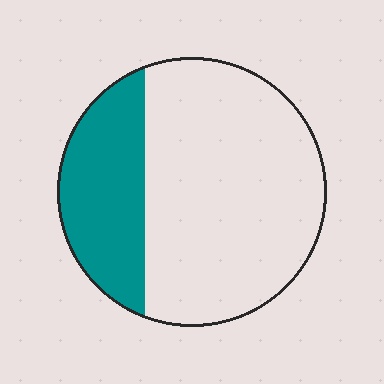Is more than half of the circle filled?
No.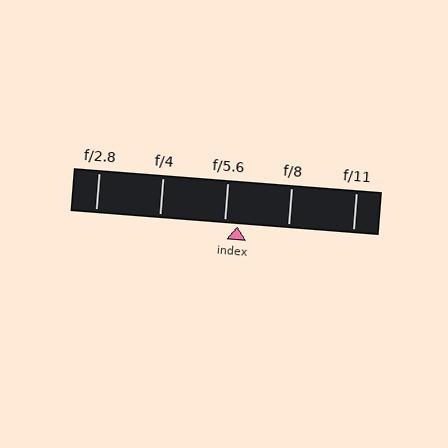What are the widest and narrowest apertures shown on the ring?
The widest aperture shown is f/2.8 and the narrowest is f/11.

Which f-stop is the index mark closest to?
The index mark is closest to f/5.6.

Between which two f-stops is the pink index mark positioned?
The index mark is between f/5.6 and f/8.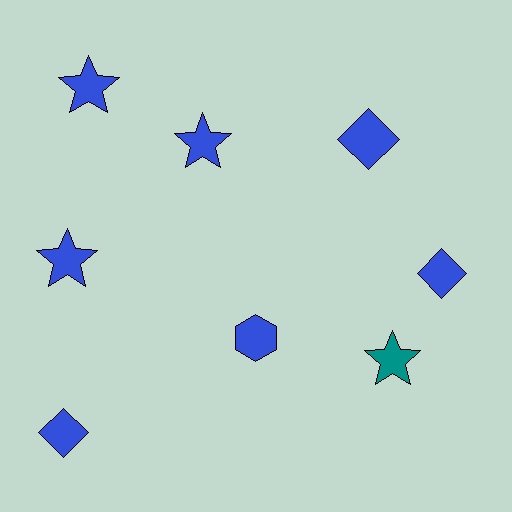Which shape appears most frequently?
Star, with 4 objects.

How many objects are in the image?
There are 8 objects.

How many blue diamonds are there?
There are 3 blue diamonds.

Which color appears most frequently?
Blue, with 7 objects.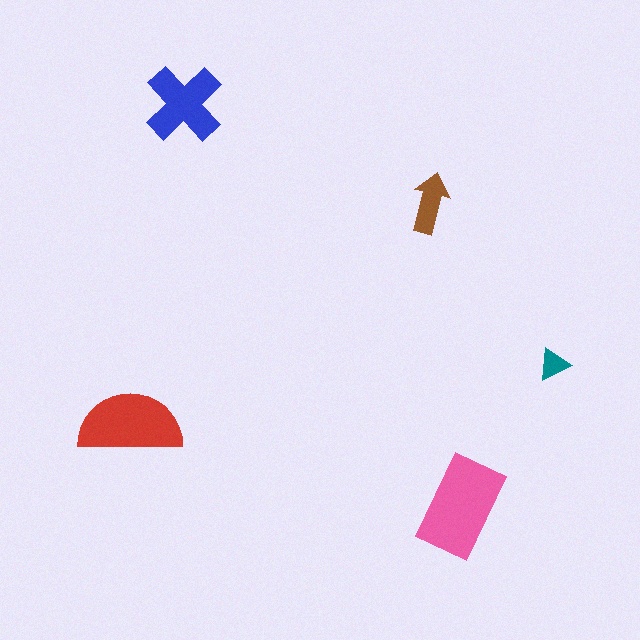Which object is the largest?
The pink rectangle.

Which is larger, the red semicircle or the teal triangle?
The red semicircle.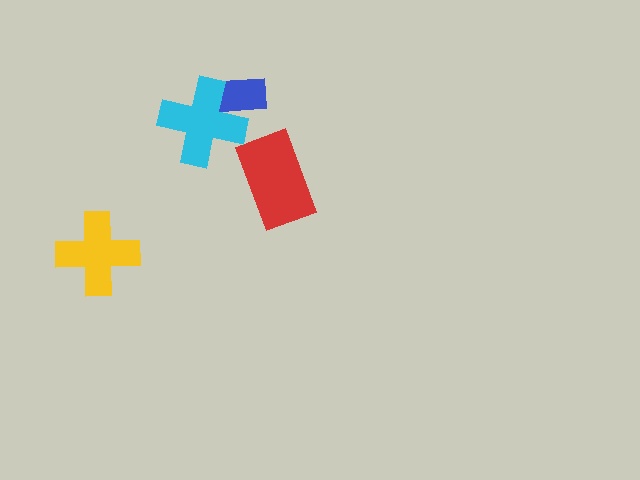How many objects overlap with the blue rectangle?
1 object overlaps with the blue rectangle.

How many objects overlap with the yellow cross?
0 objects overlap with the yellow cross.